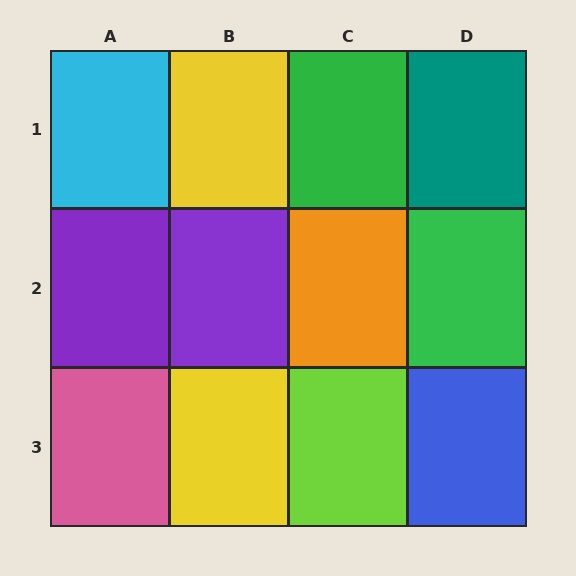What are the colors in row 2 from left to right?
Purple, purple, orange, green.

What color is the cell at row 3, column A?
Pink.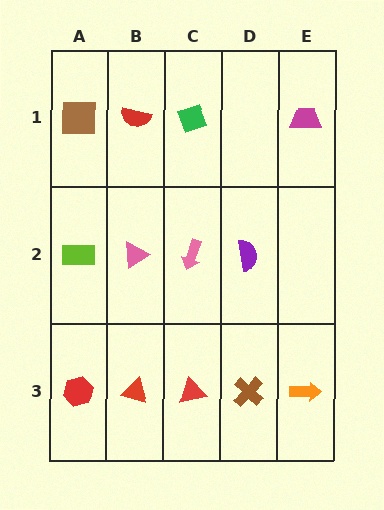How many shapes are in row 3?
5 shapes.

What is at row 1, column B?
A red semicircle.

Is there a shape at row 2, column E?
No, that cell is empty.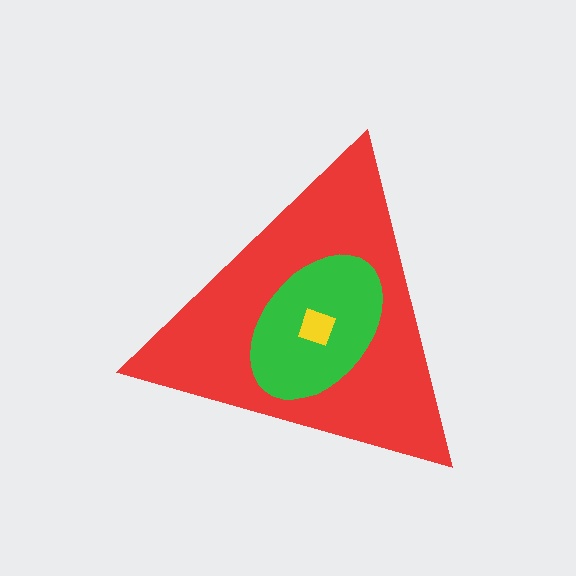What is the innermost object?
The yellow diamond.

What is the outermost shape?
The red triangle.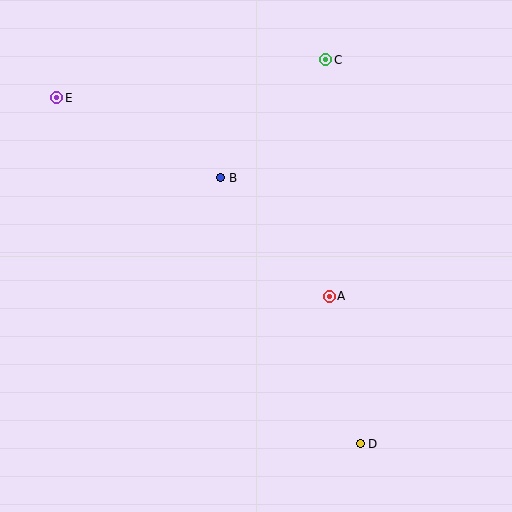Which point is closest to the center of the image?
Point A at (329, 296) is closest to the center.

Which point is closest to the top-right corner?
Point C is closest to the top-right corner.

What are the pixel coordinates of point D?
Point D is at (360, 444).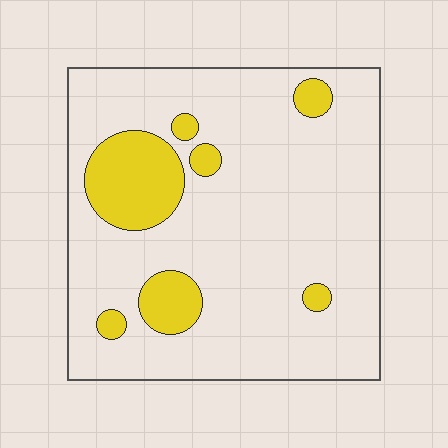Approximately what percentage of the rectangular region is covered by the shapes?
Approximately 15%.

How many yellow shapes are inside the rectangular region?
7.